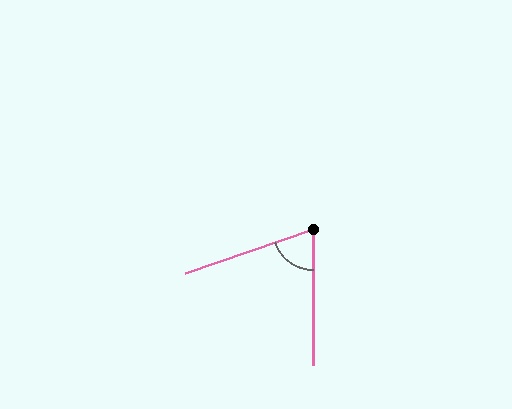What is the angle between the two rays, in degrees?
Approximately 71 degrees.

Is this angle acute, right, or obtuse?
It is acute.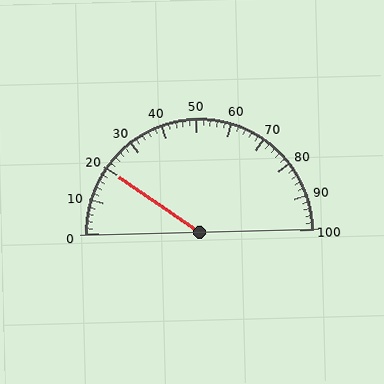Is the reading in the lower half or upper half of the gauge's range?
The reading is in the lower half of the range (0 to 100).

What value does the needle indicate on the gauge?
The needle indicates approximately 20.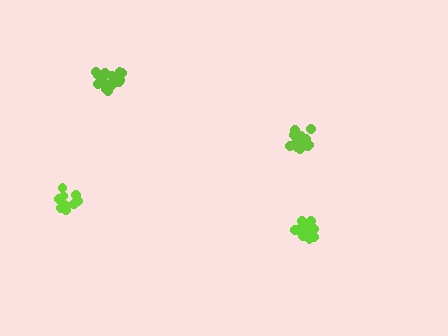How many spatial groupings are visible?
There are 4 spatial groupings.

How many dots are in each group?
Group 1: 14 dots, Group 2: 17 dots, Group 3: 13 dots, Group 4: 15 dots (59 total).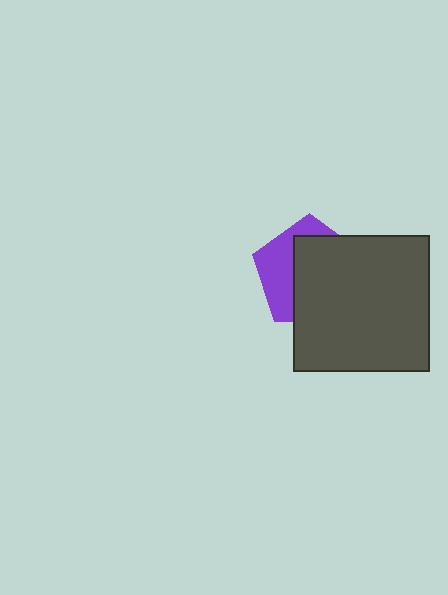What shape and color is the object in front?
The object in front is a dark gray square.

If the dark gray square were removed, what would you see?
You would see the complete purple pentagon.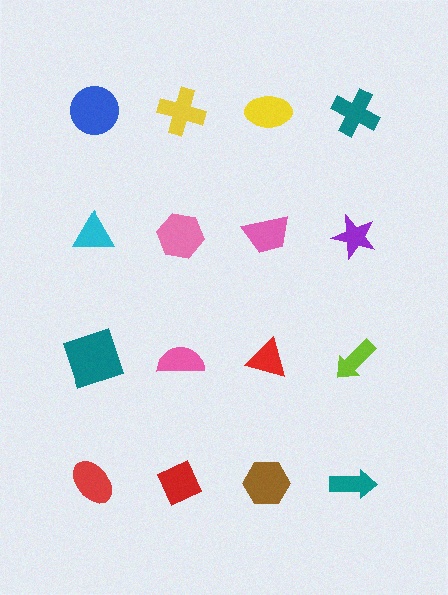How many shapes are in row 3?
4 shapes.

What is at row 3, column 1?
A teal square.